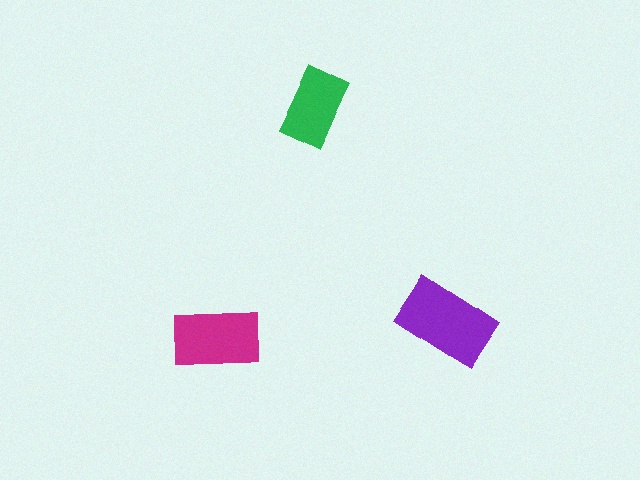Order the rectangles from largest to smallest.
the purple one, the magenta one, the green one.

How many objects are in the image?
There are 3 objects in the image.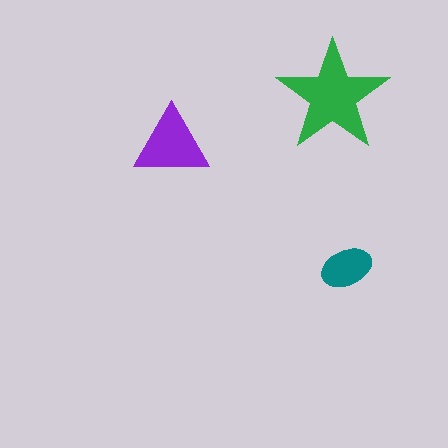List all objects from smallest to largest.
The teal ellipse, the purple triangle, the green star.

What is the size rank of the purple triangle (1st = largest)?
2nd.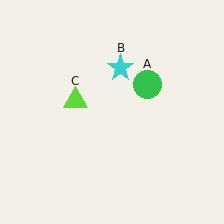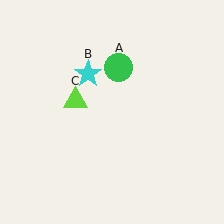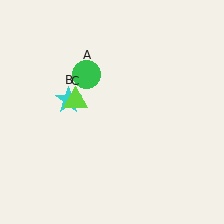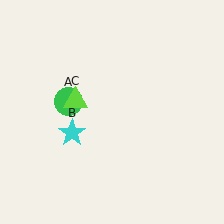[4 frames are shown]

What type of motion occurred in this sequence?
The green circle (object A), cyan star (object B) rotated counterclockwise around the center of the scene.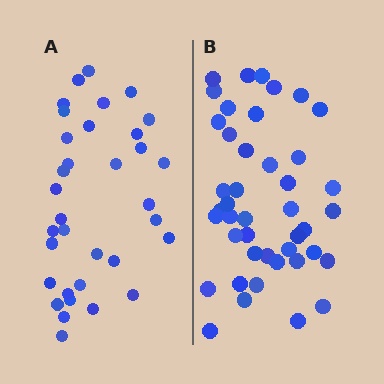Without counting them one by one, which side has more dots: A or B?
Region B (the right region) has more dots.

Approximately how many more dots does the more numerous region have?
Region B has roughly 8 or so more dots than region A.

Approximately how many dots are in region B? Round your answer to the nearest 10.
About 40 dots. (The exact count is 43, which rounds to 40.)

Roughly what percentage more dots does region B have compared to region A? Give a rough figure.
About 25% more.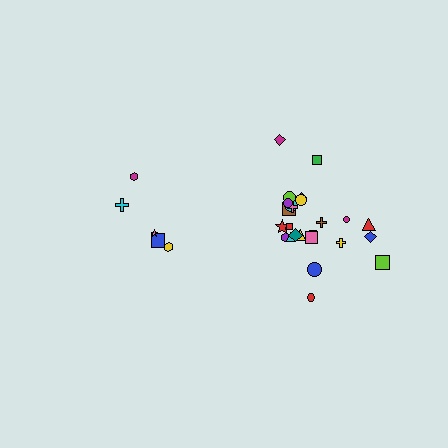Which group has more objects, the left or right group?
The right group.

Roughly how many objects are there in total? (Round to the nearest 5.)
Roughly 30 objects in total.